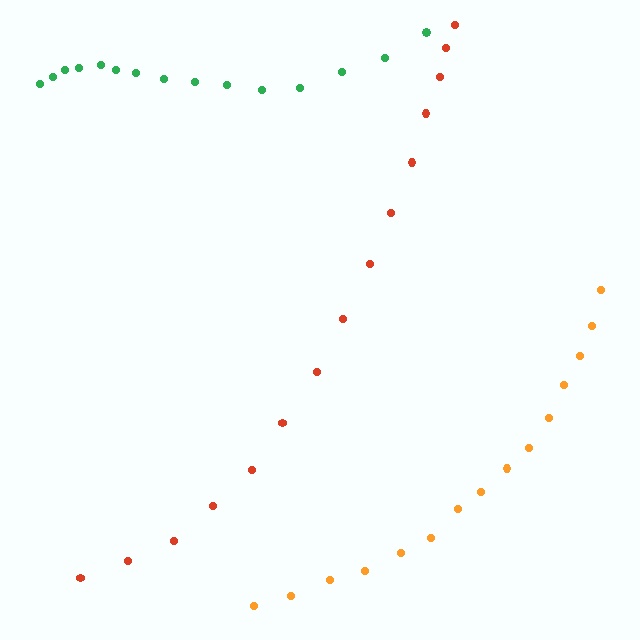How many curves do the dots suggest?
There are 3 distinct paths.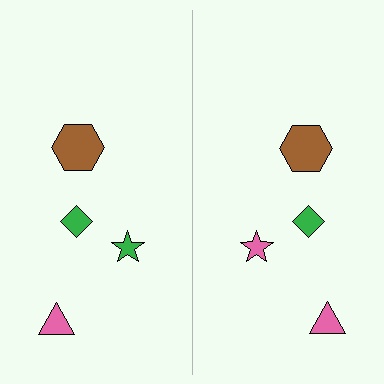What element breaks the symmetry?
The pink star on the right side breaks the symmetry — its mirror counterpart is green.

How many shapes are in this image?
There are 8 shapes in this image.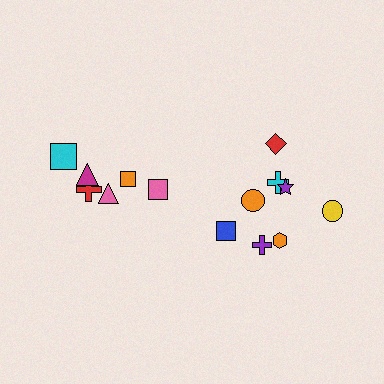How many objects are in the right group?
There are 8 objects.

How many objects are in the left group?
There are 6 objects.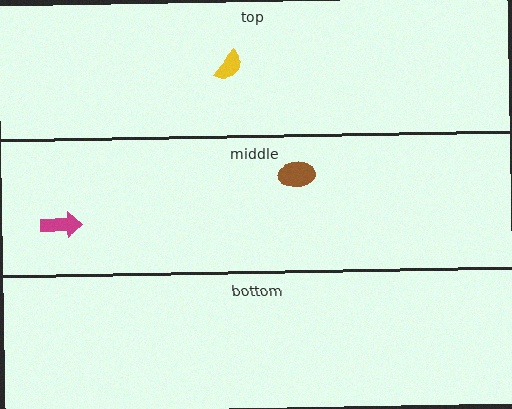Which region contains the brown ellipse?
The middle region.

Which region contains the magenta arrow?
The middle region.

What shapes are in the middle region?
The brown ellipse, the magenta arrow.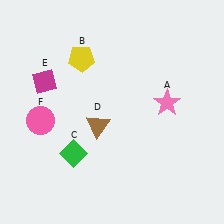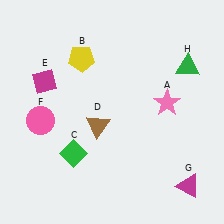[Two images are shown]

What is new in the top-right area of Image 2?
A green triangle (H) was added in the top-right area of Image 2.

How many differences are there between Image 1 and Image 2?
There are 2 differences between the two images.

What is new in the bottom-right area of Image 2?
A magenta triangle (G) was added in the bottom-right area of Image 2.